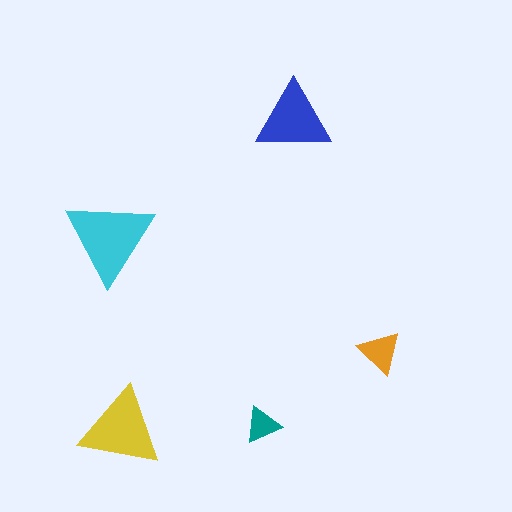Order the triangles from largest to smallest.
the cyan one, the yellow one, the blue one, the orange one, the teal one.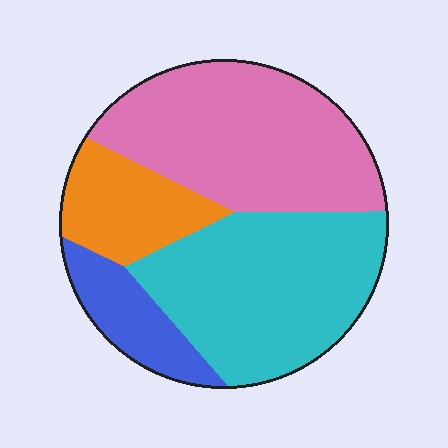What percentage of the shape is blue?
Blue takes up about one eighth (1/8) of the shape.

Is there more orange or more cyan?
Cyan.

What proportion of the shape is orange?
Orange takes up less than a quarter of the shape.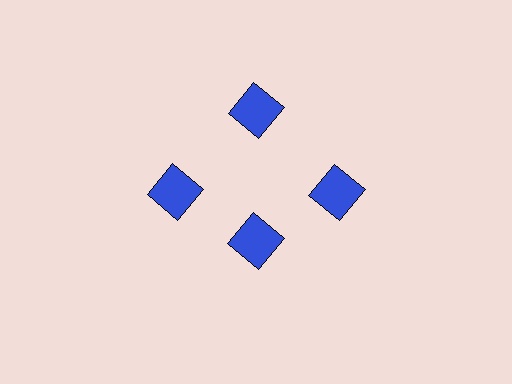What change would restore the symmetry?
The symmetry would be restored by moving it outward, back onto the ring so that all 4 squares sit at equal angles and equal distance from the center.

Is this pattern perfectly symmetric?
No. The 4 blue squares are arranged in a ring, but one element near the 6 o'clock position is pulled inward toward the center, breaking the 4-fold rotational symmetry.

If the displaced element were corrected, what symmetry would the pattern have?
It would have 4-fold rotational symmetry — the pattern would map onto itself every 90 degrees.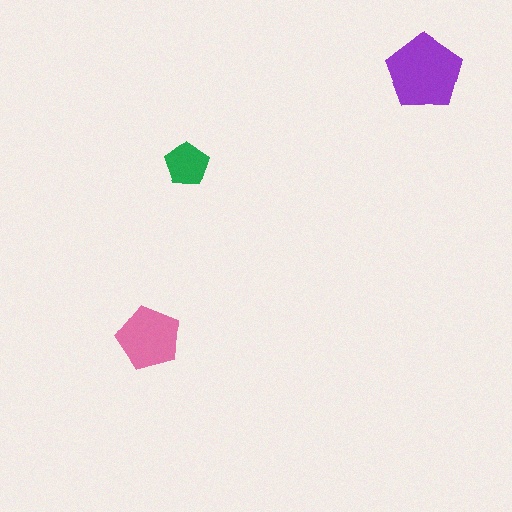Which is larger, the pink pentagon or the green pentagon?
The pink one.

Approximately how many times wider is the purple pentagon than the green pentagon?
About 1.5 times wider.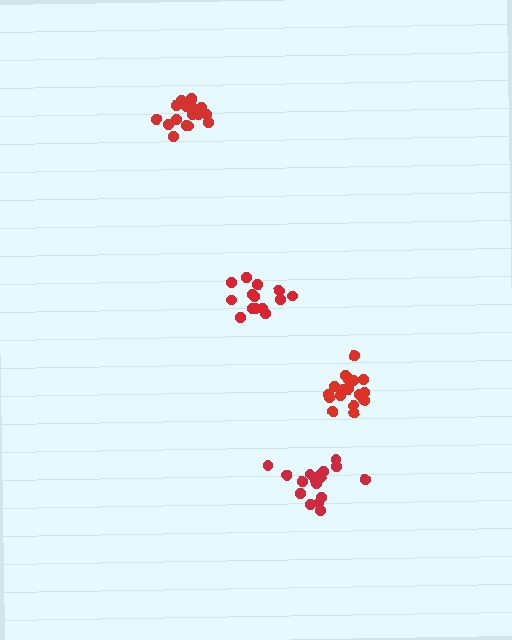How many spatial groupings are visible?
There are 4 spatial groupings.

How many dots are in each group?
Group 1: 19 dots, Group 2: 15 dots, Group 3: 16 dots, Group 4: 18 dots (68 total).